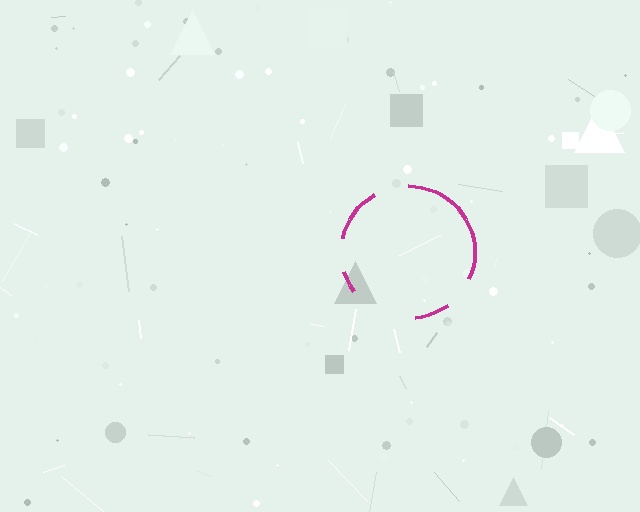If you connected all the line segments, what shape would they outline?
They would outline a circle.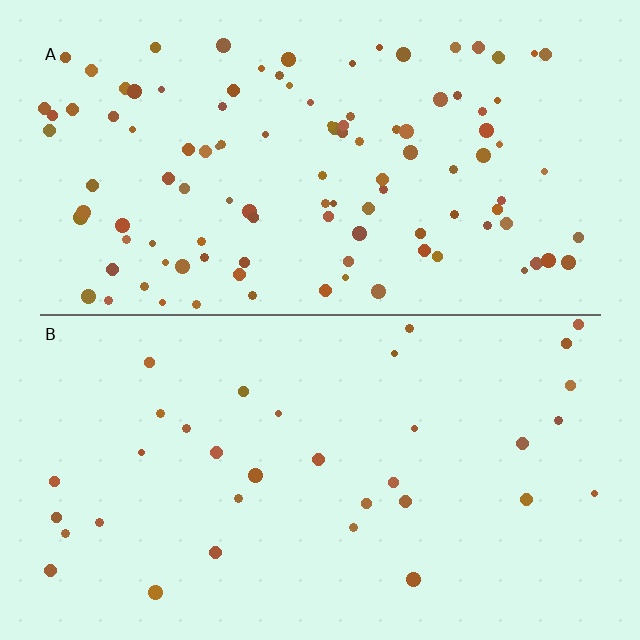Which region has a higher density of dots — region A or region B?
A (the top).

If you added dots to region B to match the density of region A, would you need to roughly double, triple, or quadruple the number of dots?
Approximately triple.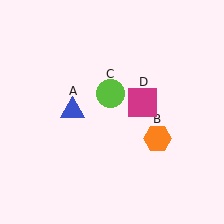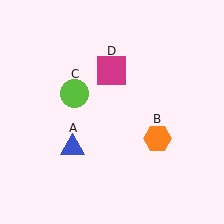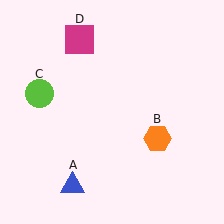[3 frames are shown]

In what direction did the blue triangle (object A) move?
The blue triangle (object A) moved down.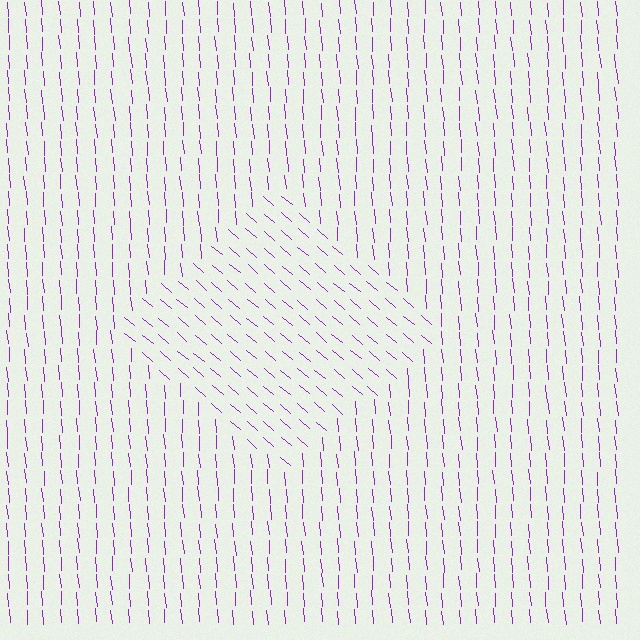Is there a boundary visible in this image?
Yes, there is a texture boundary formed by a change in line orientation.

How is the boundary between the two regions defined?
The boundary is defined purely by a change in line orientation (approximately 45 degrees difference). All lines are the same color and thickness.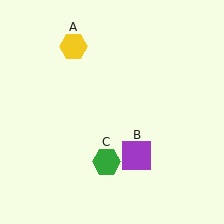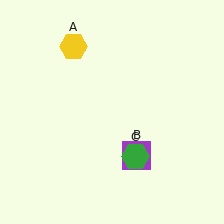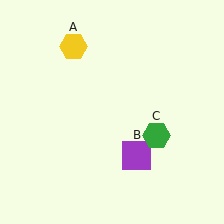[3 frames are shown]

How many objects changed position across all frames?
1 object changed position: green hexagon (object C).